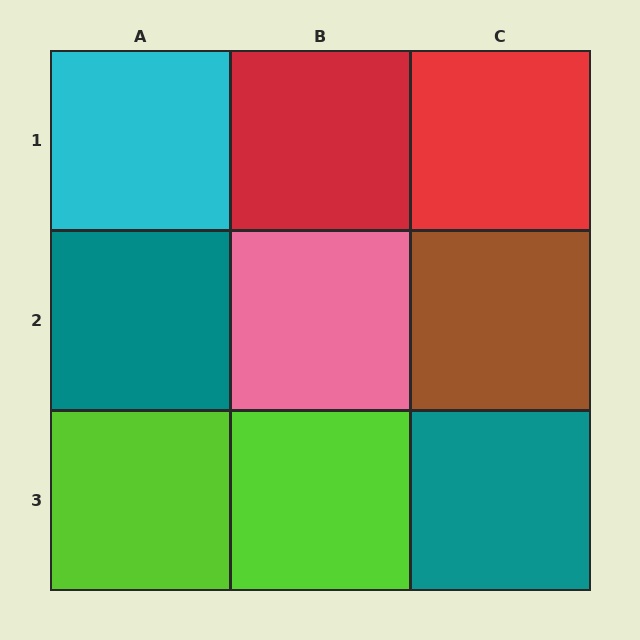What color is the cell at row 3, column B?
Lime.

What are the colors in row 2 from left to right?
Teal, pink, brown.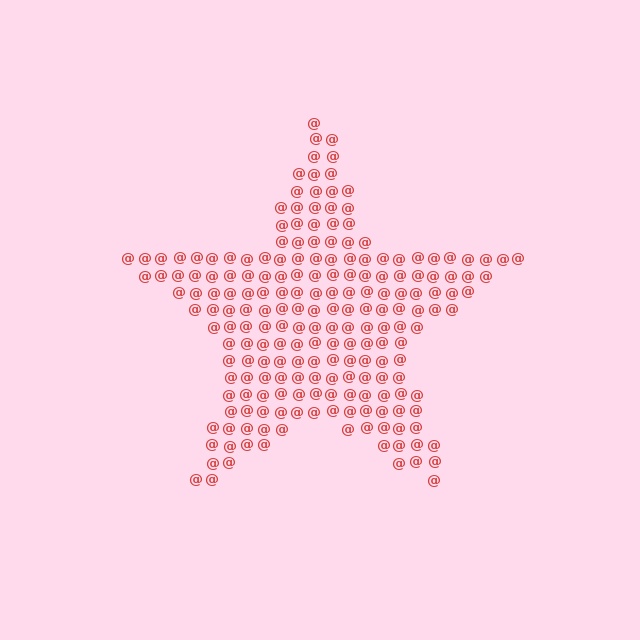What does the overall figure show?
The overall figure shows a star.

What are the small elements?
The small elements are at signs.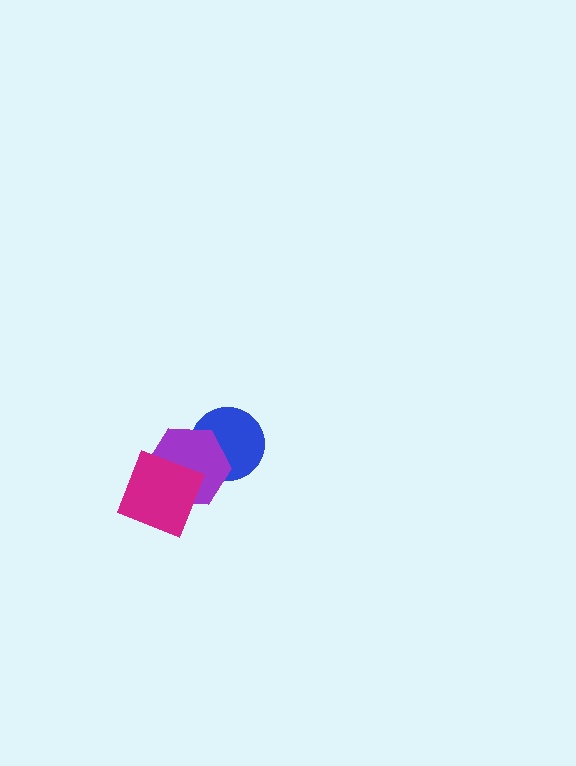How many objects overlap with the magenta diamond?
1 object overlaps with the magenta diamond.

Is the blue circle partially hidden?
Yes, it is partially covered by another shape.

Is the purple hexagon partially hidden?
Yes, it is partially covered by another shape.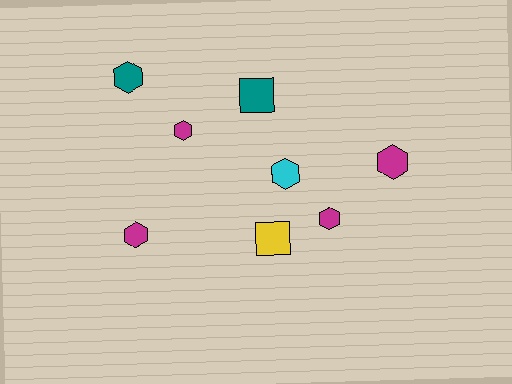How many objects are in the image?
There are 8 objects.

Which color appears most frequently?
Magenta, with 4 objects.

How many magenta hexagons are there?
There are 4 magenta hexagons.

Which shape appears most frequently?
Hexagon, with 6 objects.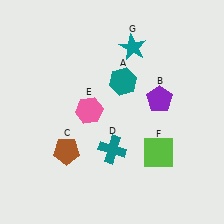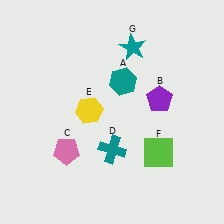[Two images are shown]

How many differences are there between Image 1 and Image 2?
There are 2 differences between the two images.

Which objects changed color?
C changed from brown to pink. E changed from pink to yellow.